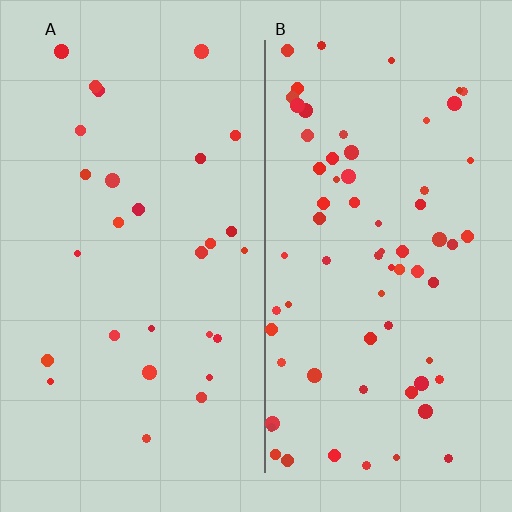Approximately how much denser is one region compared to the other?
Approximately 2.5× — region B over region A.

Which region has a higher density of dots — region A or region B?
B (the right).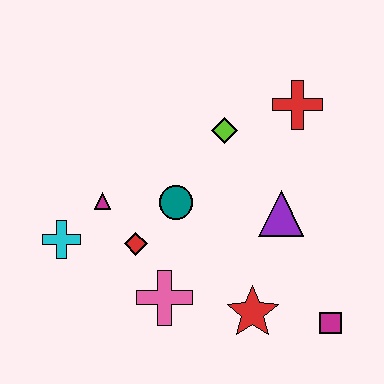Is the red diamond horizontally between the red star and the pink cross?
No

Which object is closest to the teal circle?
The red diamond is closest to the teal circle.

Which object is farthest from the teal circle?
The magenta square is farthest from the teal circle.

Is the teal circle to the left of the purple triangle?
Yes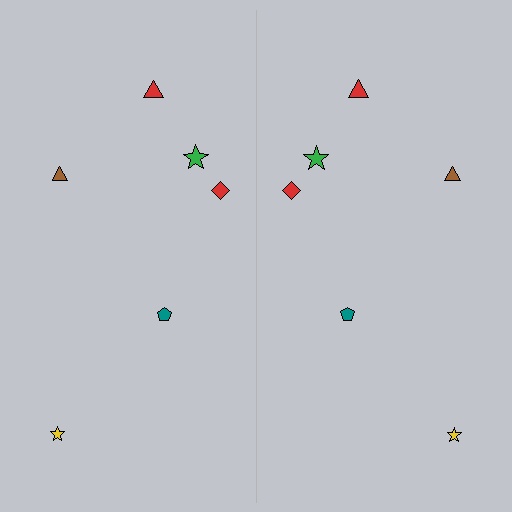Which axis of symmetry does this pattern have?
The pattern has a vertical axis of symmetry running through the center of the image.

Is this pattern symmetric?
Yes, this pattern has bilateral (reflection) symmetry.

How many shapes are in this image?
There are 12 shapes in this image.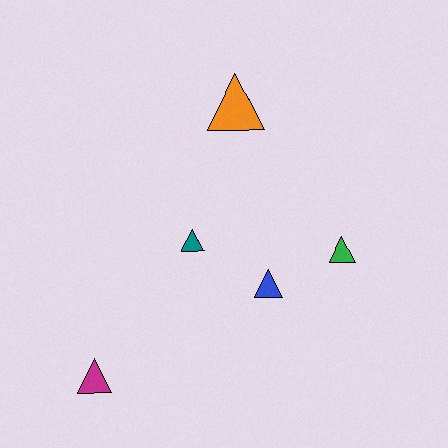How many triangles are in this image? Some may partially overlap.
There are 5 triangles.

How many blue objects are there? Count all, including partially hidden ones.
There is 1 blue object.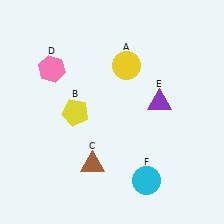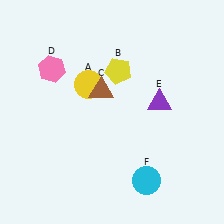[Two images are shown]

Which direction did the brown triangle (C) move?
The brown triangle (C) moved up.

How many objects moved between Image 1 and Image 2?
3 objects moved between the two images.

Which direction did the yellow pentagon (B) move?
The yellow pentagon (B) moved right.